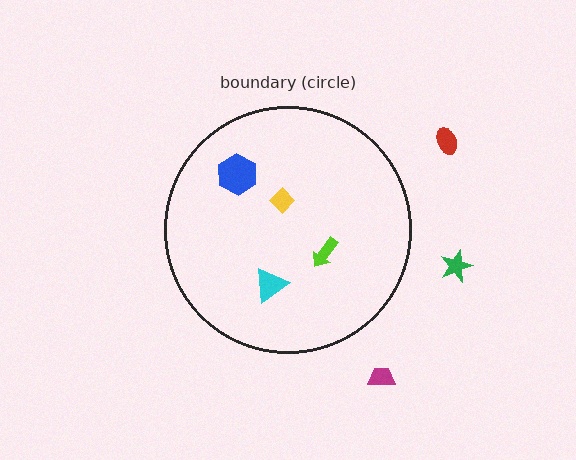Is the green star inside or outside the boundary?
Outside.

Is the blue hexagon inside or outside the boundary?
Inside.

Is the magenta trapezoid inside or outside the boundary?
Outside.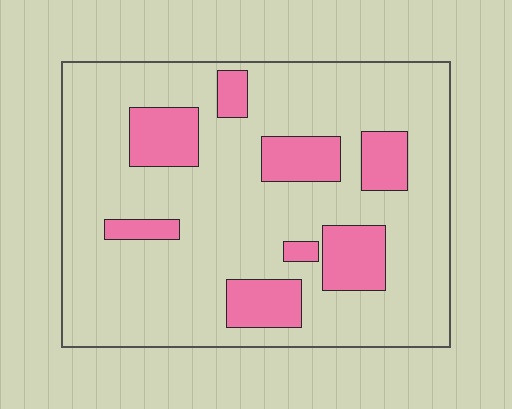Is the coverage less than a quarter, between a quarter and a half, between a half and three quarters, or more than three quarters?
Less than a quarter.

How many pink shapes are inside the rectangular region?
8.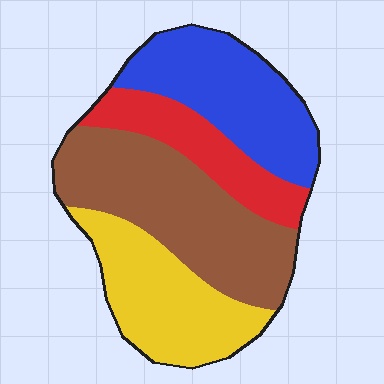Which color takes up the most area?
Brown, at roughly 35%.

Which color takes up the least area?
Red, at roughly 15%.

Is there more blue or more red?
Blue.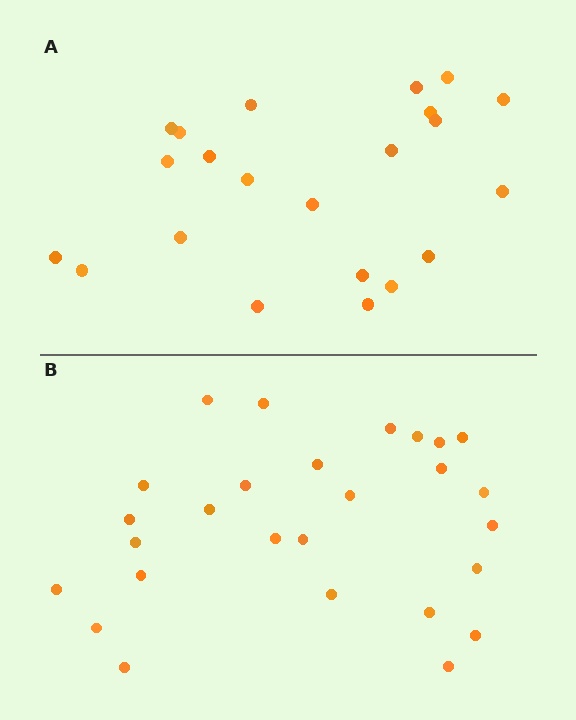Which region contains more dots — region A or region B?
Region B (the bottom region) has more dots.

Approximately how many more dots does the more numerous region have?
Region B has about 5 more dots than region A.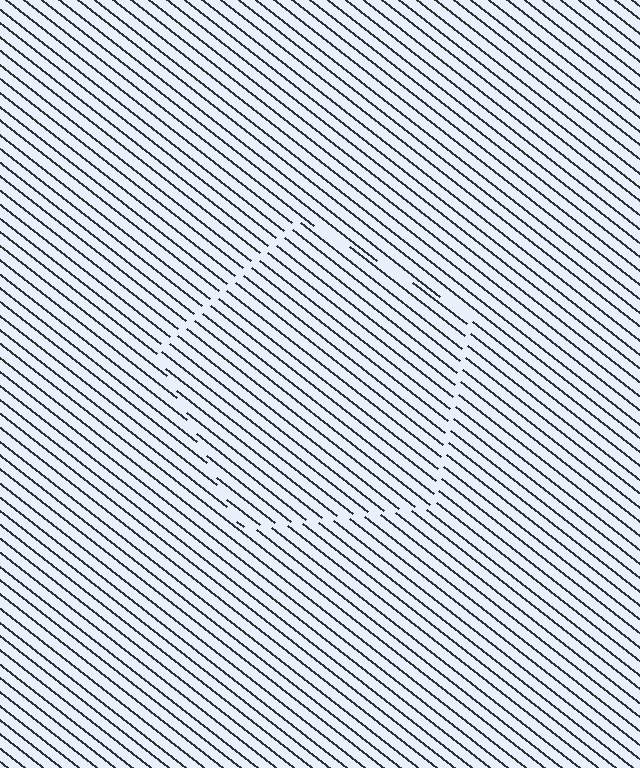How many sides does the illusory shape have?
5 sides — the line-ends trace a pentagon.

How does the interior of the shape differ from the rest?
The interior of the shape contains the same grating, shifted by half a period — the contour is defined by the phase discontinuity where line-ends from the inner and outer gratings abut.